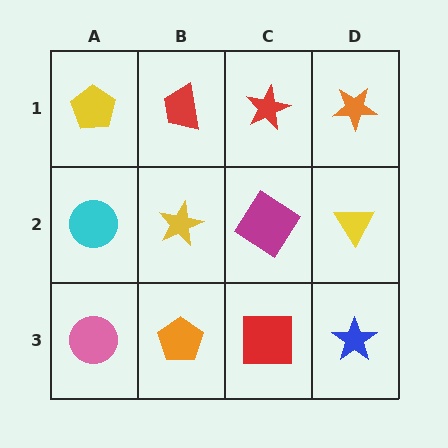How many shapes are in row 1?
4 shapes.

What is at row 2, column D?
A yellow triangle.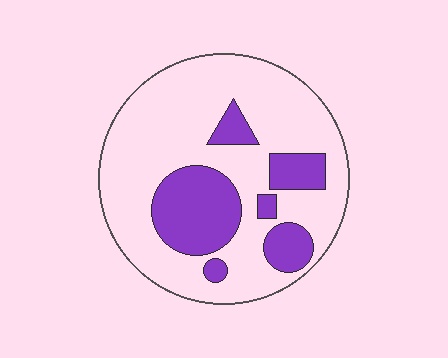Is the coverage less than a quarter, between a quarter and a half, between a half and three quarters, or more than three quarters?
Between a quarter and a half.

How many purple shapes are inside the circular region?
6.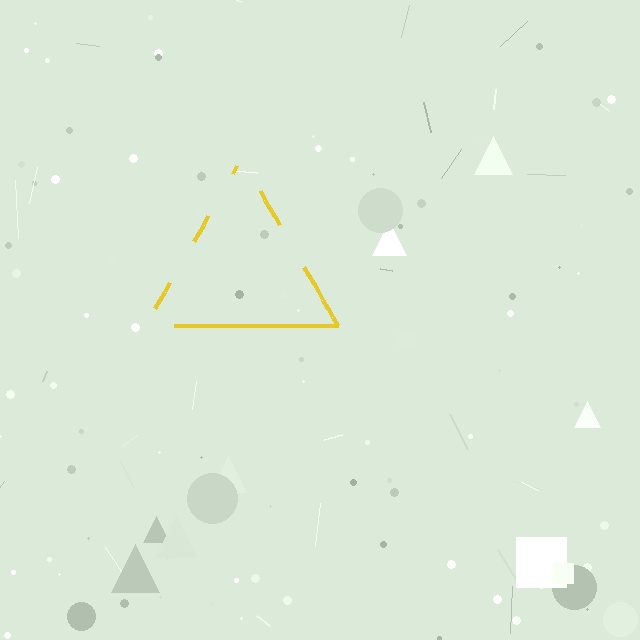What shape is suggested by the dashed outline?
The dashed outline suggests a triangle.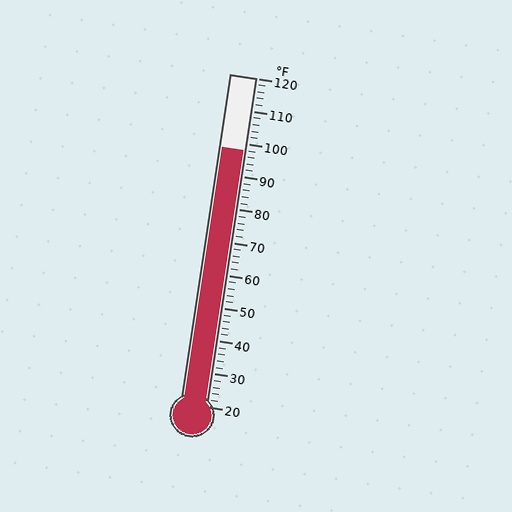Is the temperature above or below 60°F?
The temperature is above 60°F.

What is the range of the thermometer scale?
The thermometer scale ranges from 20°F to 120°F.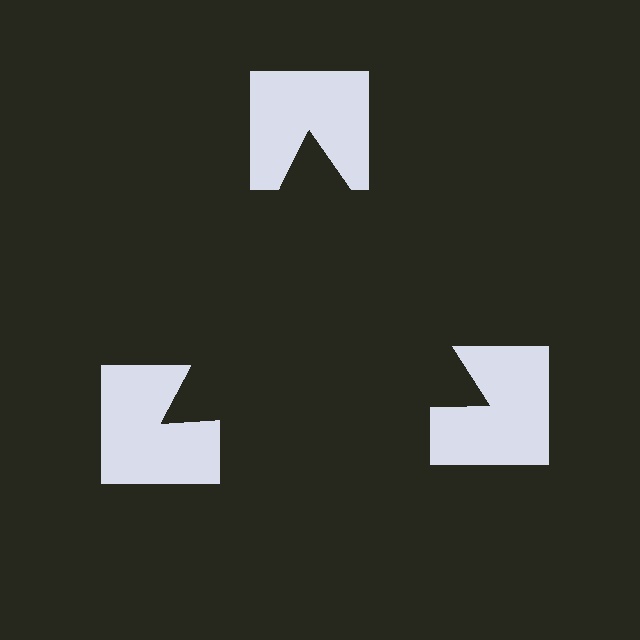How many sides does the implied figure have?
3 sides.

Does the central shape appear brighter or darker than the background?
It typically appears slightly darker than the background, even though no actual brightness change is drawn.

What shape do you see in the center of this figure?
An illusory triangle — its edges are inferred from the aligned wedge cuts in the notched squares, not physically drawn.